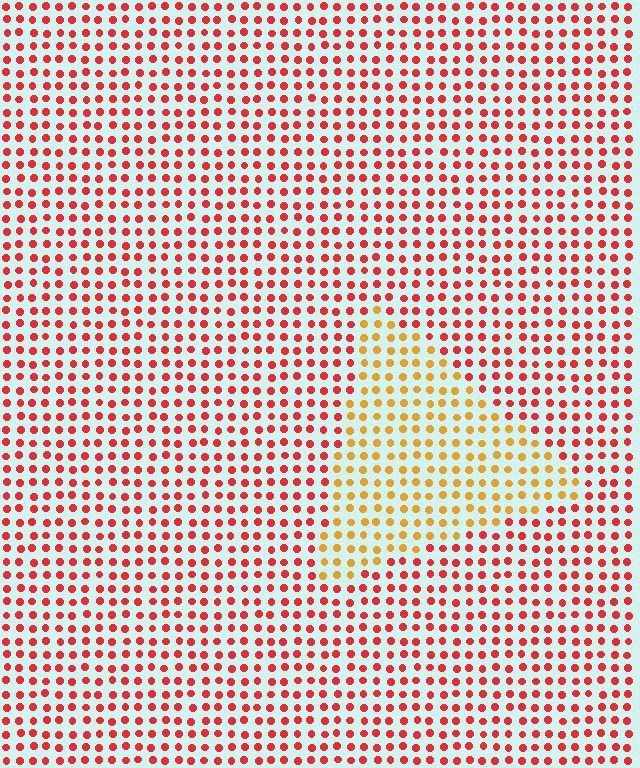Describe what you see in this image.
The image is filled with small red elements in a uniform arrangement. A triangle-shaped region is visible where the elements are tinted to a slightly different hue, forming a subtle color boundary.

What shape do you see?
I see a triangle.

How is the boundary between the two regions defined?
The boundary is defined purely by a slight shift in hue (about 42 degrees). Spacing, size, and orientation are identical on both sides.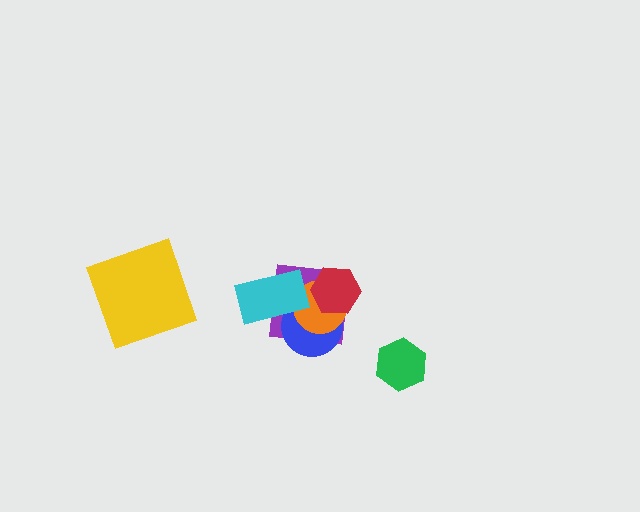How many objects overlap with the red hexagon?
3 objects overlap with the red hexagon.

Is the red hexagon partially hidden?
No, no other shape covers it.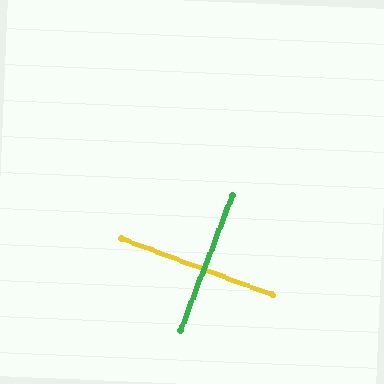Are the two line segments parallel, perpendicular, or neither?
Perpendicular — they meet at approximately 90°.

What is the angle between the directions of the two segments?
Approximately 90 degrees.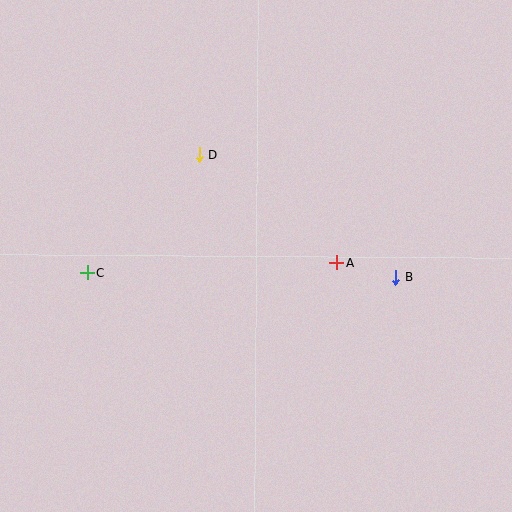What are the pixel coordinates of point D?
Point D is at (199, 154).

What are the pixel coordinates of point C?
Point C is at (87, 273).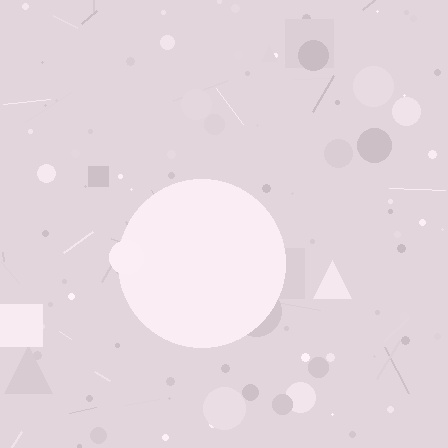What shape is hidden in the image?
A circle is hidden in the image.